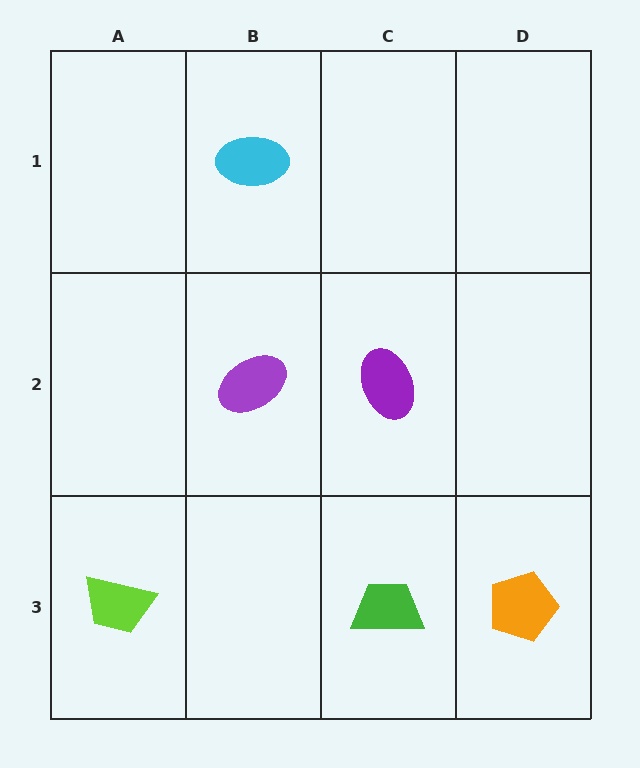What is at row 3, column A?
A lime trapezoid.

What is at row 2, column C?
A purple ellipse.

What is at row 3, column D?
An orange pentagon.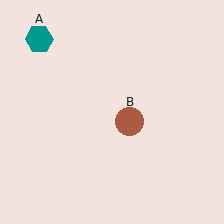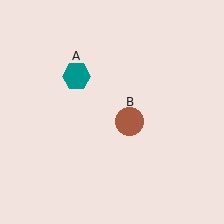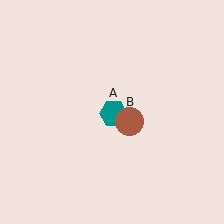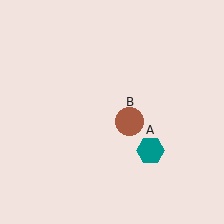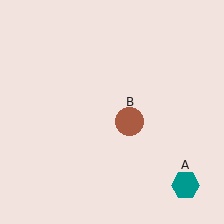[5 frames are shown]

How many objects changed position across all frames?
1 object changed position: teal hexagon (object A).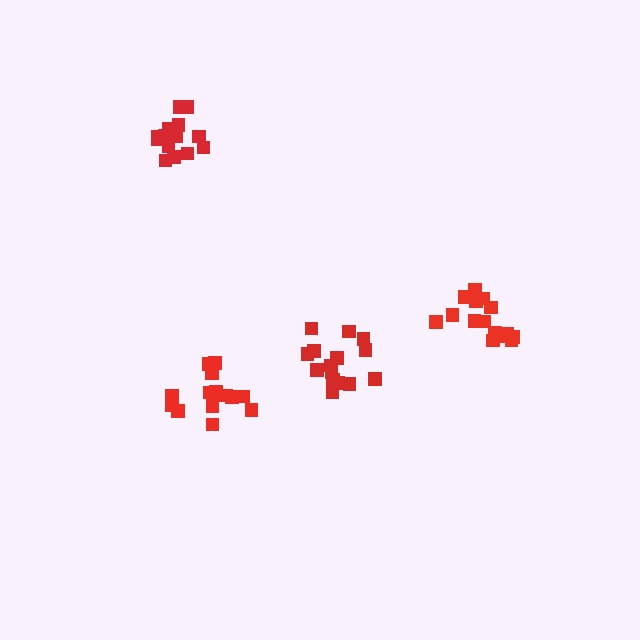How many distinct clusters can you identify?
There are 4 distinct clusters.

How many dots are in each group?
Group 1: 15 dots, Group 2: 15 dots, Group 3: 14 dots, Group 4: 14 dots (58 total).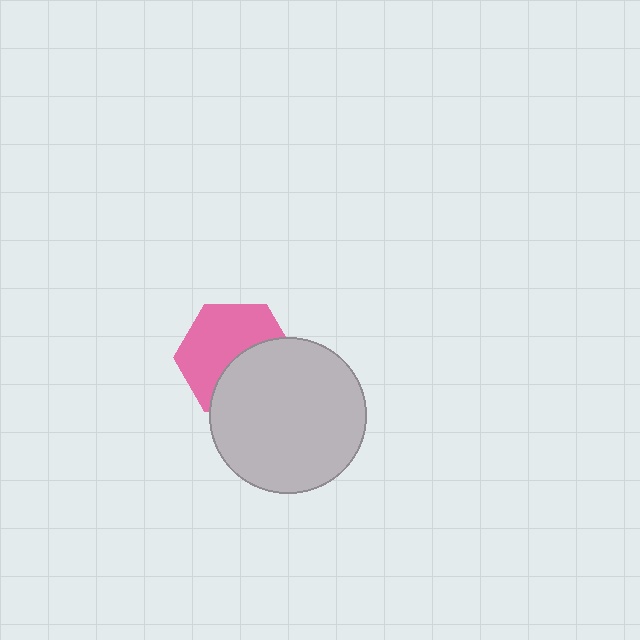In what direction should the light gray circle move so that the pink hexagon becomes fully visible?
The light gray circle should move toward the lower-right. That is the shortest direction to clear the overlap and leave the pink hexagon fully visible.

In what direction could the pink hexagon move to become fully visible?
The pink hexagon could move toward the upper-left. That would shift it out from behind the light gray circle entirely.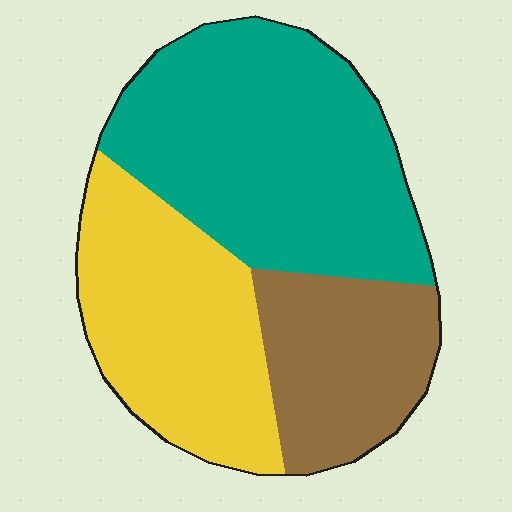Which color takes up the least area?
Brown, at roughly 20%.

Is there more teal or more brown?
Teal.